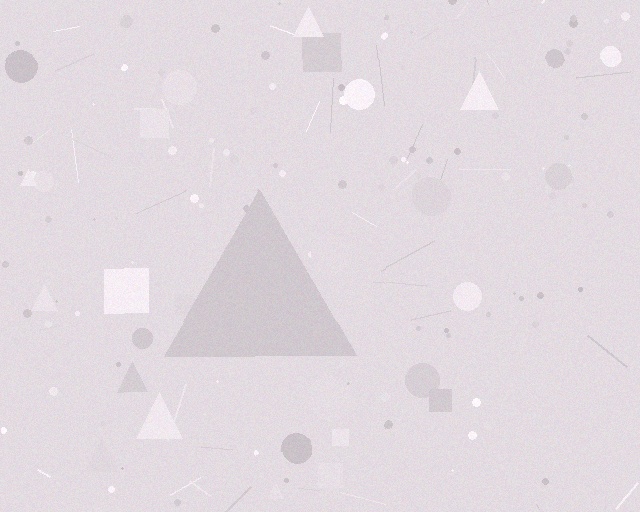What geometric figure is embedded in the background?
A triangle is embedded in the background.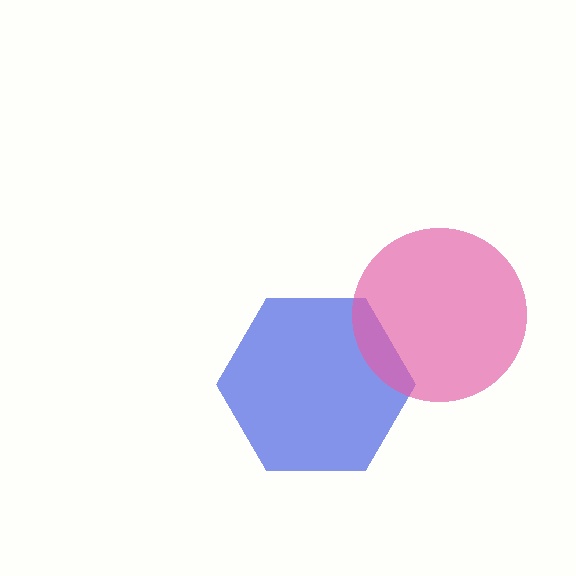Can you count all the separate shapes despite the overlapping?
Yes, there are 2 separate shapes.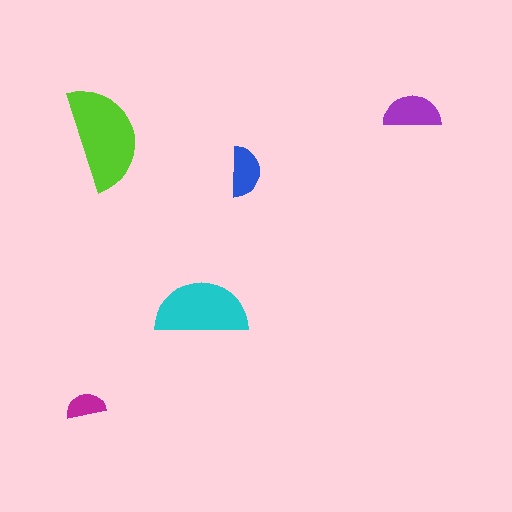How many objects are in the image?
There are 5 objects in the image.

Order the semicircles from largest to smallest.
the lime one, the cyan one, the purple one, the blue one, the magenta one.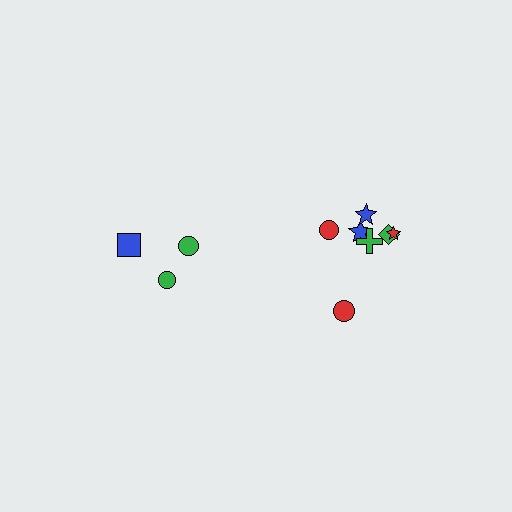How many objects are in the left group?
There are 3 objects.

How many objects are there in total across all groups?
There are 10 objects.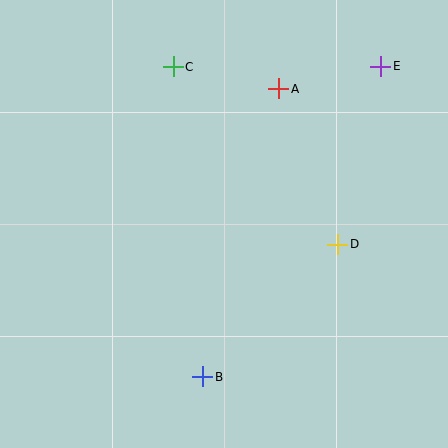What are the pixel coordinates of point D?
Point D is at (338, 244).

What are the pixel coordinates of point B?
Point B is at (203, 377).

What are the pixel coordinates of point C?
Point C is at (173, 67).